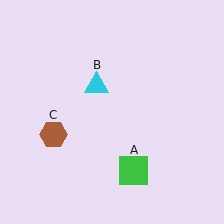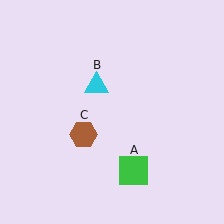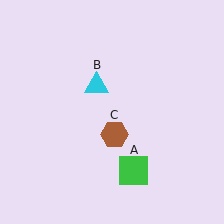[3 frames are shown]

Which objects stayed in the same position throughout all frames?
Green square (object A) and cyan triangle (object B) remained stationary.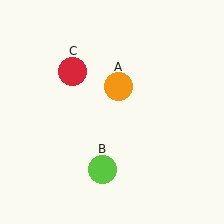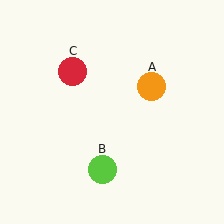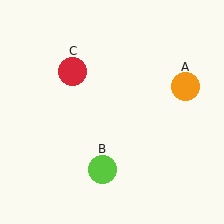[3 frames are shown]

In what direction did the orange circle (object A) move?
The orange circle (object A) moved right.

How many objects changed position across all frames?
1 object changed position: orange circle (object A).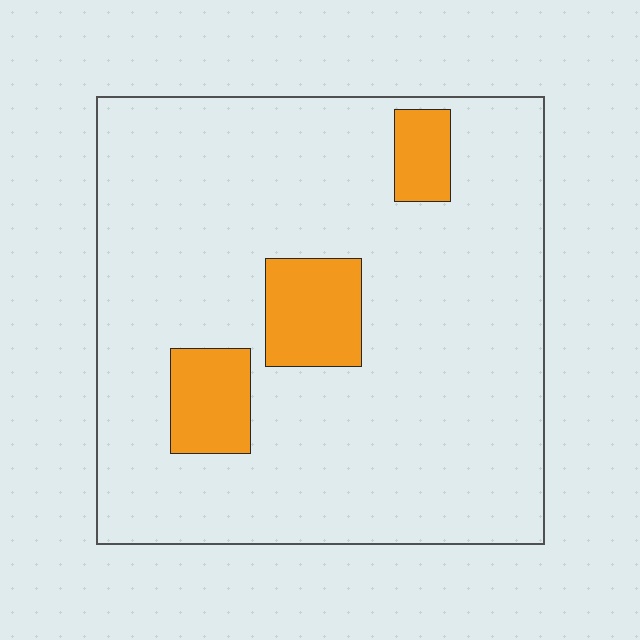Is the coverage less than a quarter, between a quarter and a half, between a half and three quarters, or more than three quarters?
Less than a quarter.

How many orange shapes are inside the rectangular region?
3.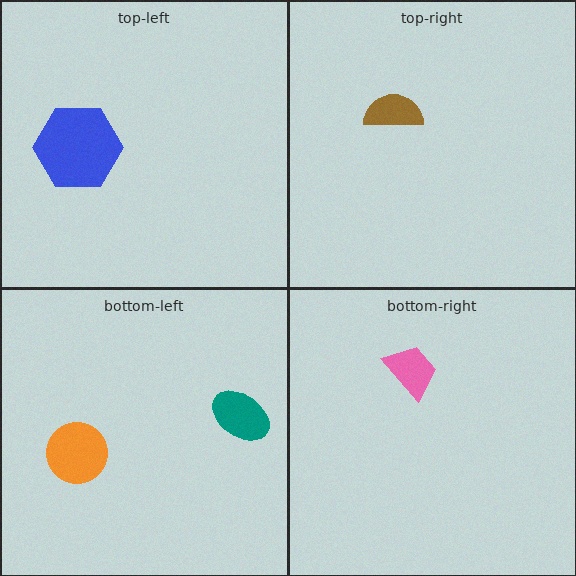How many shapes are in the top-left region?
1.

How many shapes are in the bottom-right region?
1.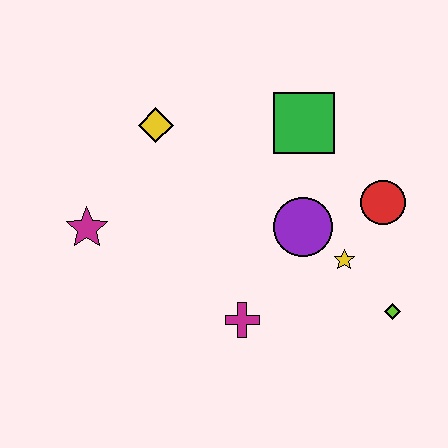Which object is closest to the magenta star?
The yellow diamond is closest to the magenta star.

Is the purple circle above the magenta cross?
Yes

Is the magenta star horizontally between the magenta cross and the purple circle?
No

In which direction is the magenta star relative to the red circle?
The magenta star is to the left of the red circle.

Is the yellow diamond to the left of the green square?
Yes